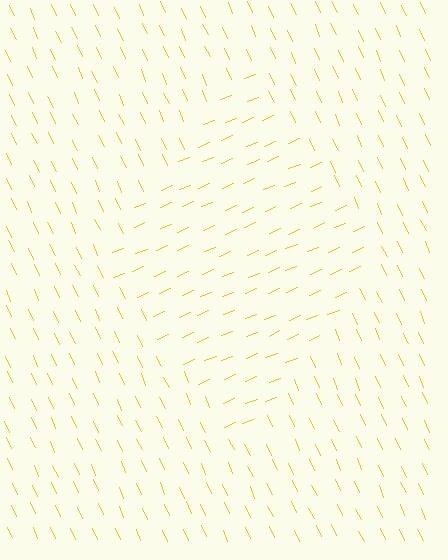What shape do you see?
I see a diamond.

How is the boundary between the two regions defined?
The boundary is defined purely by a change in line orientation (approximately 88 degrees difference). All lines are the same color and thickness.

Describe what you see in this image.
The image is filled with small yellow line segments. A diamond region in the image has lines oriented differently from the surrounding lines, creating a visible texture boundary.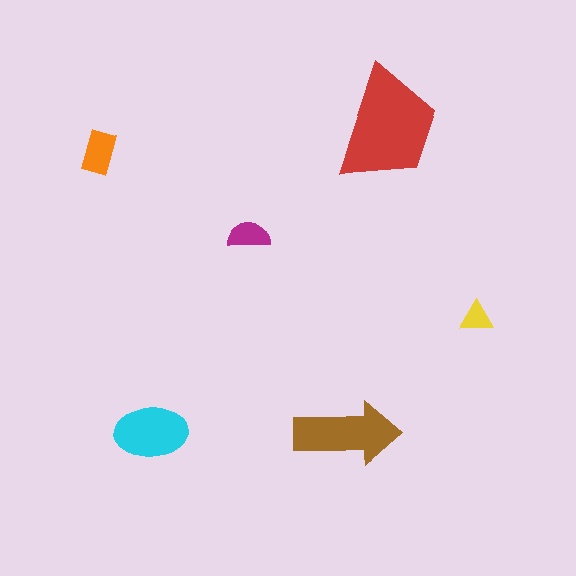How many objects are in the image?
There are 6 objects in the image.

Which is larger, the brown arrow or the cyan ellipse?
The brown arrow.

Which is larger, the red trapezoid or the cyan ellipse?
The red trapezoid.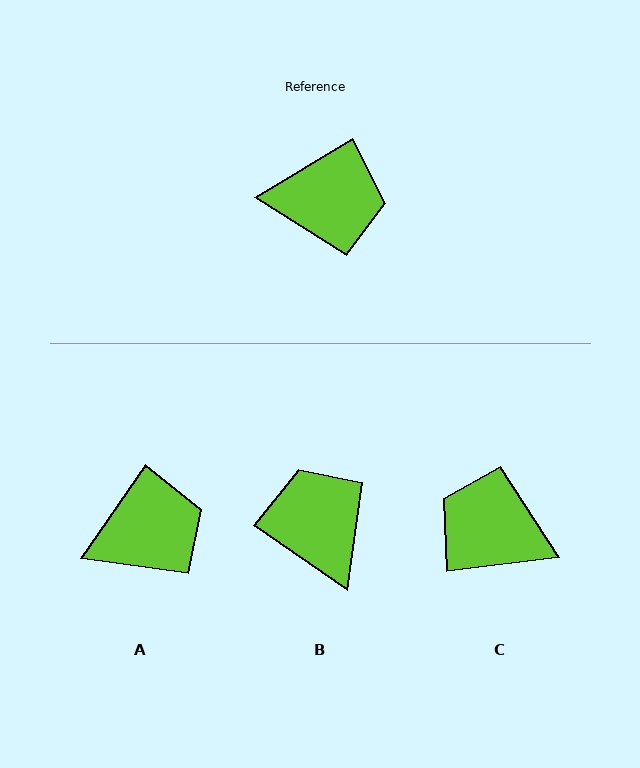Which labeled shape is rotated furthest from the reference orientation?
C, about 156 degrees away.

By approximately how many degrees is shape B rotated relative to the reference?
Approximately 114 degrees counter-clockwise.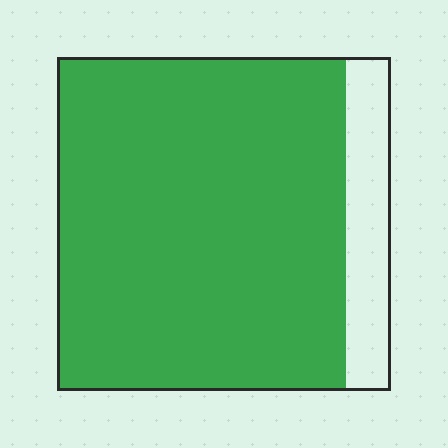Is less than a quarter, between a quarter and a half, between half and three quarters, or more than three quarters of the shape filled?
More than three quarters.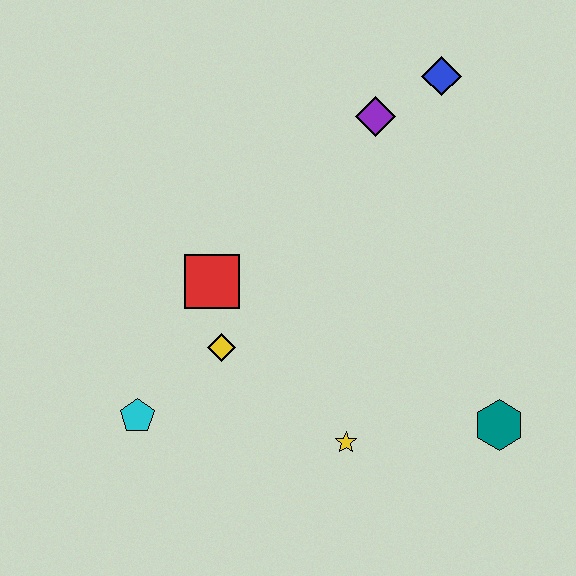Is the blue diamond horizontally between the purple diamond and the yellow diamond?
No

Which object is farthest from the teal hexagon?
The cyan pentagon is farthest from the teal hexagon.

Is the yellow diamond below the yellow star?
No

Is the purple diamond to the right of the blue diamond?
No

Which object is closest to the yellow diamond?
The red square is closest to the yellow diamond.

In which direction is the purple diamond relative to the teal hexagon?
The purple diamond is above the teal hexagon.